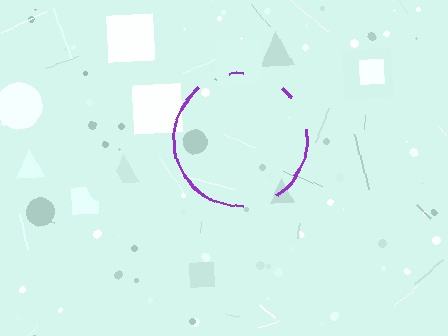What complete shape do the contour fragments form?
The contour fragments form a circle.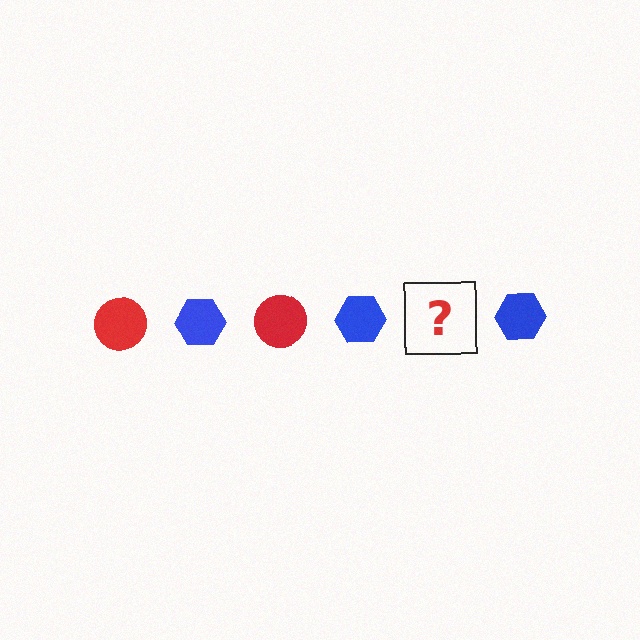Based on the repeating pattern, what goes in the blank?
The blank should be a red circle.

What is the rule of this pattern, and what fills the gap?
The rule is that the pattern alternates between red circle and blue hexagon. The gap should be filled with a red circle.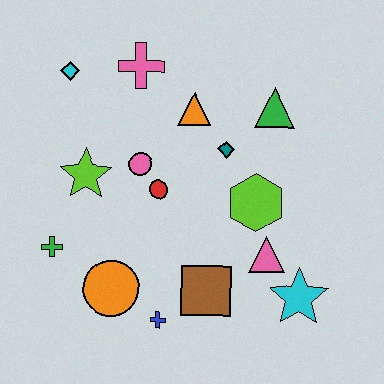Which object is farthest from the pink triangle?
The cyan diamond is farthest from the pink triangle.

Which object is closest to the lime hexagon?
The pink triangle is closest to the lime hexagon.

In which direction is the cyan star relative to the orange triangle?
The cyan star is below the orange triangle.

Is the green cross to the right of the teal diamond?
No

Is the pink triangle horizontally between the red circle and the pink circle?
No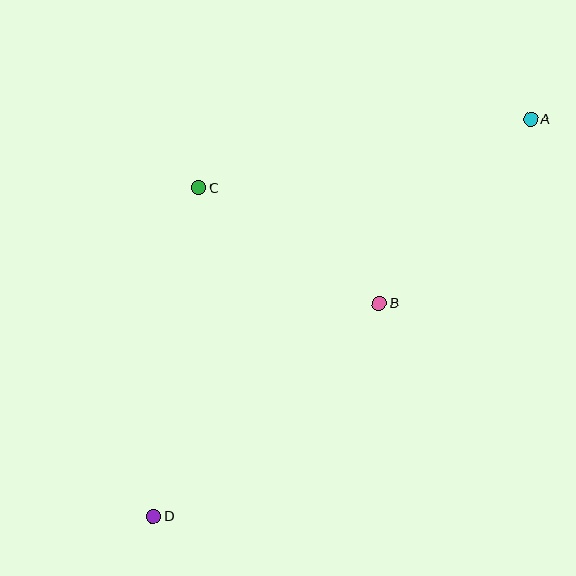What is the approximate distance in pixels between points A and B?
The distance between A and B is approximately 238 pixels.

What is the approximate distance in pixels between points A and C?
The distance between A and C is approximately 339 pixels.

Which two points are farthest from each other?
Points A and D are farthest from each other.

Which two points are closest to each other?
Points B and C are closest to each other.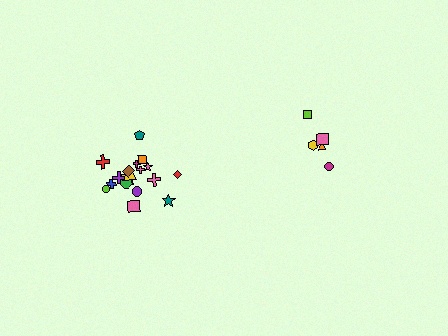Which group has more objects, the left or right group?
The left group.